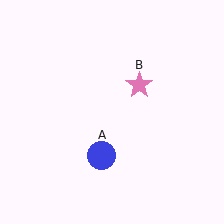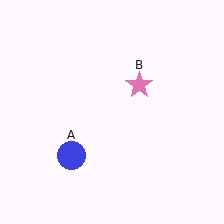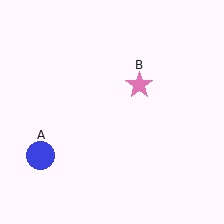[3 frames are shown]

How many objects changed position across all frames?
1 object changed position: blue circle (object A).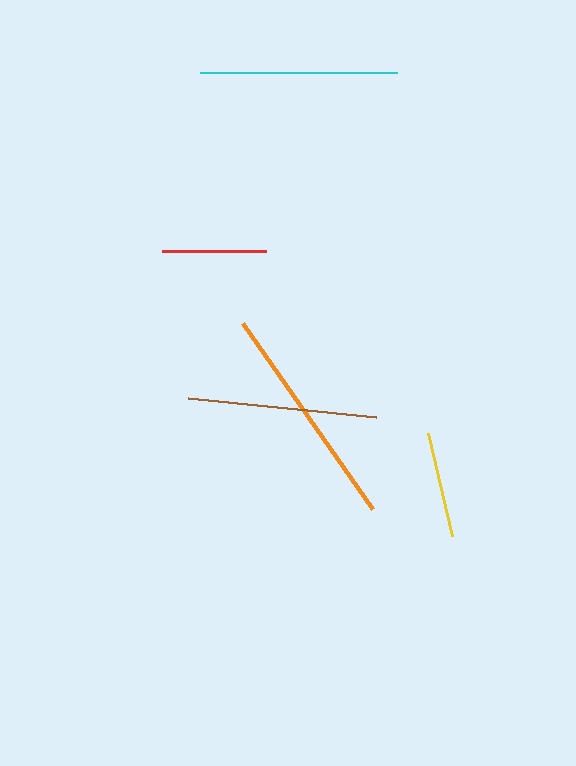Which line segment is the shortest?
The red line is the shortest at approximately 104 pixels.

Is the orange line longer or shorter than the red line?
The orange line is longer than the red line.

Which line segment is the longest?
The orange line is the longest at approximately 227 pixels.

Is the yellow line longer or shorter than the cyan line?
The cyan line is longer than the yellow line.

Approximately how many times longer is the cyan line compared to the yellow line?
The cyan line is approximately 1.9 times the length of the yellow line.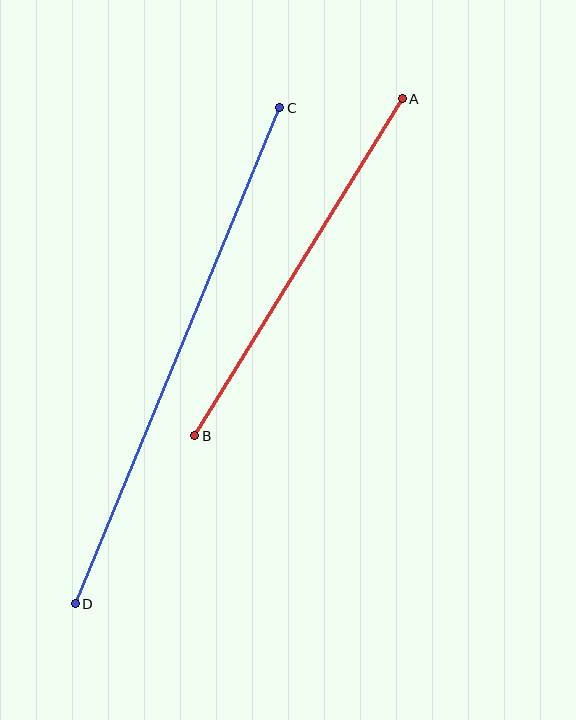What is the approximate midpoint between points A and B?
The midpoint is at approximately (298, 267) pixels.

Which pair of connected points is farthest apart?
Points C and D are farthest apart.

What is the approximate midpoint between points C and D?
The midpoint is at approximately (178, 356) pixels.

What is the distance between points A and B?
The distance is approximately 396 pixels.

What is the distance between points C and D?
The distance is approximately 537 pixels.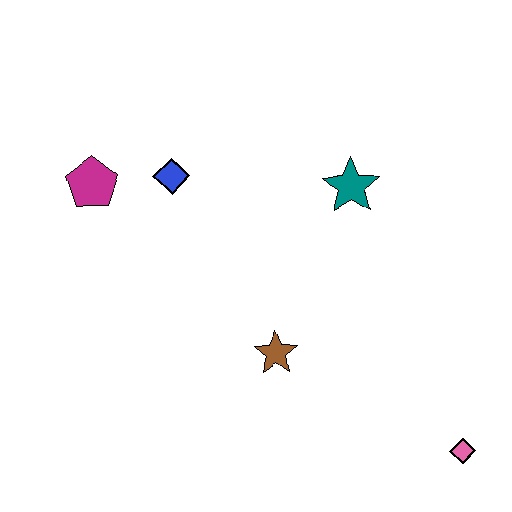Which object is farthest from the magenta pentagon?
The pink diamond is farthest from the magenta pentagon.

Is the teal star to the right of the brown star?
Yes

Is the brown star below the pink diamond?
No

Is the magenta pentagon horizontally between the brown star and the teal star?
No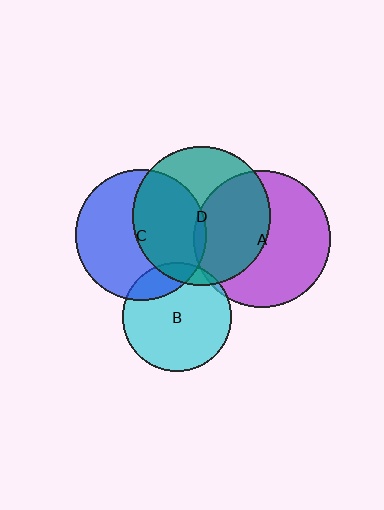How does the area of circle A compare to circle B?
Approximately 1.6 times.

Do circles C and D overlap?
Yes.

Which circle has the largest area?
Circle D (teal).